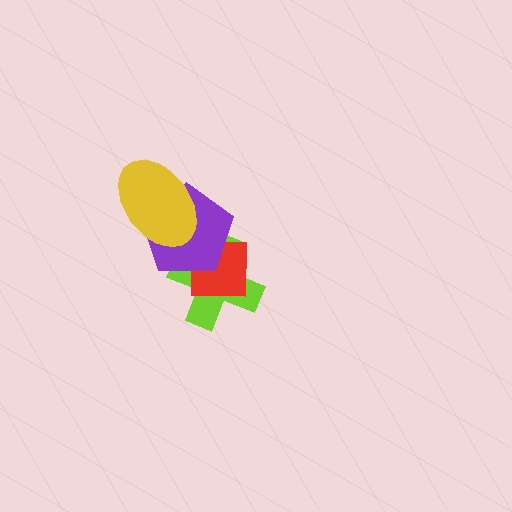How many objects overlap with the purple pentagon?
3 objects overlap with the purple pentagon.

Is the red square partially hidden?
Yes, it is partially covered by another shape.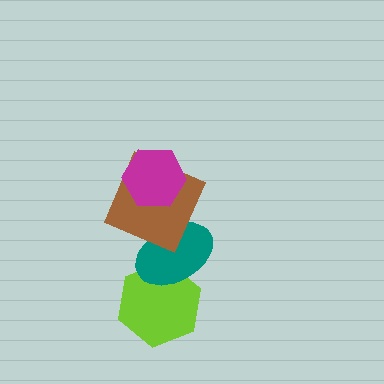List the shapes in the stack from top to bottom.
From top to bottom: the magenta hexagon, the brown square, the teal ellipse, the lime hexagon.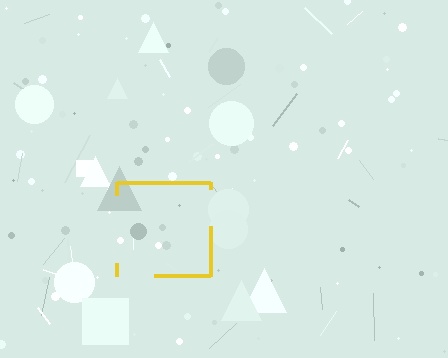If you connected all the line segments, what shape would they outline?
They would outline a square.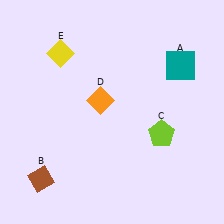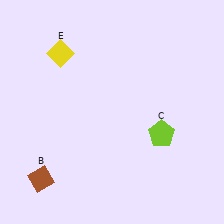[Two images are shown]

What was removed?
The teal square (A), the orange diamond (D) were removed in Image 2.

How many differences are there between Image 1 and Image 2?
There are 2 differences between the two images.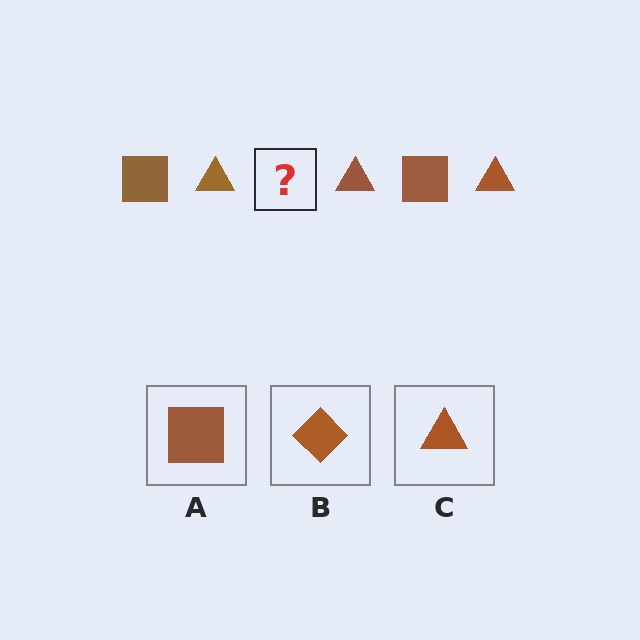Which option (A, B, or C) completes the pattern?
A.